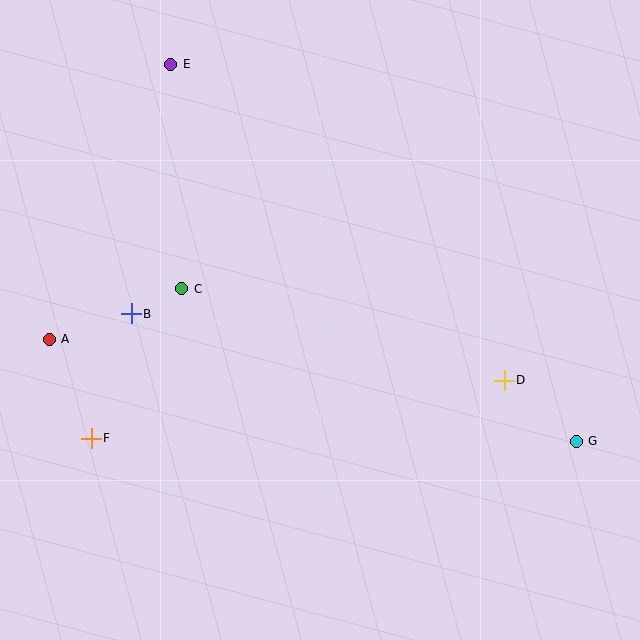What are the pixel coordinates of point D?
Point D is at (504, 380).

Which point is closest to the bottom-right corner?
Point G is closest to the bottom-right corner.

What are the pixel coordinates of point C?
Point C is at (182, 289).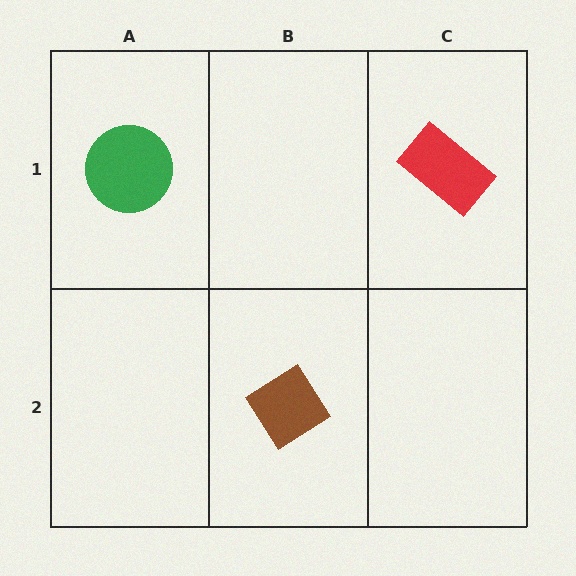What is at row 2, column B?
A brown diamond.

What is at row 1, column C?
A red rectangle.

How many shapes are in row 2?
1 shape.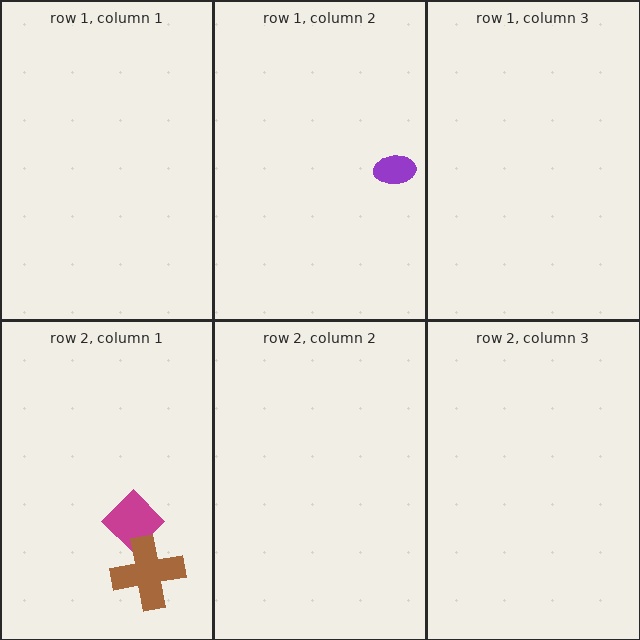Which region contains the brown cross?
The row 2, column 1 region.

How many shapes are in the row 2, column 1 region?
2.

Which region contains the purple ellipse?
The row 1, column 2 region.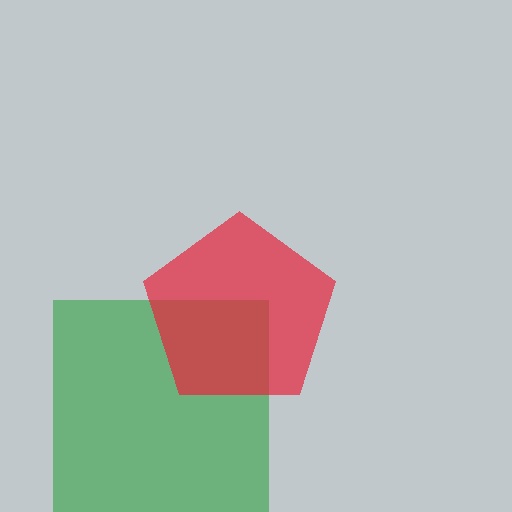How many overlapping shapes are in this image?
There are 2 overlapping shapes in the image.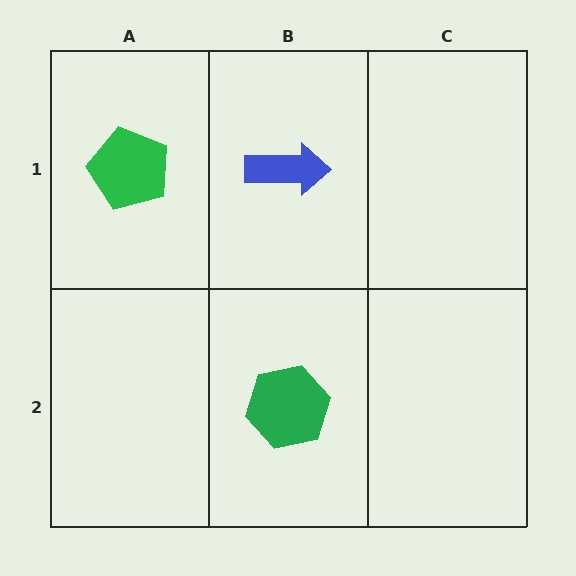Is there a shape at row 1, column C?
No, that cell is empty.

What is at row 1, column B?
A blue arrow.